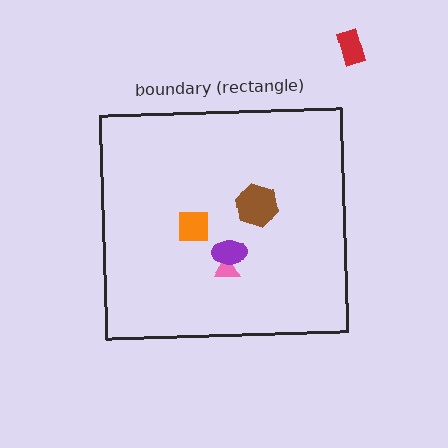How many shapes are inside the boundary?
4 inside, 1 outside.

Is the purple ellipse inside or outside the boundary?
Inside.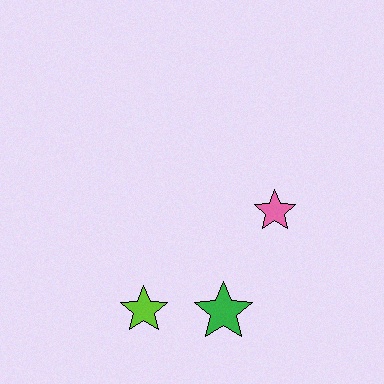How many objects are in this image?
There are 3 objects.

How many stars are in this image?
There are 3 stars.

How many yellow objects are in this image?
There are no yellow objects.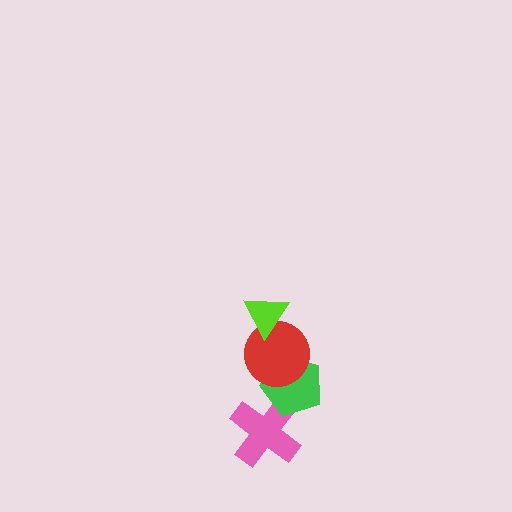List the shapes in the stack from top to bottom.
From top to bottom: the lime triangle, the red circle, the green pentagon, the pink cross.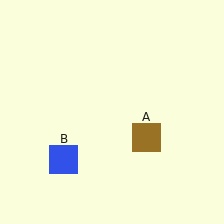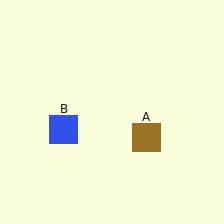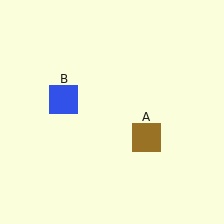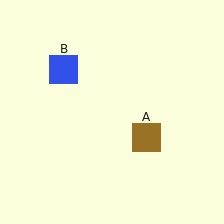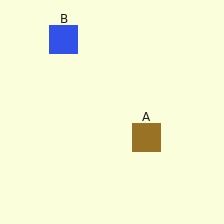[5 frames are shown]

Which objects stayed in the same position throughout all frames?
Brown square (object A) remained stationary.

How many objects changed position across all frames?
1 object changed position: blue square (object B).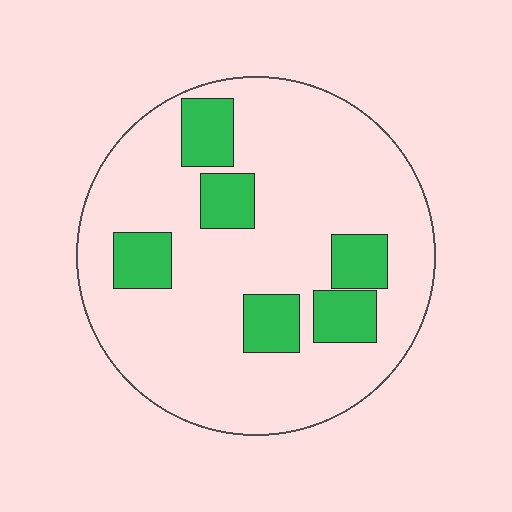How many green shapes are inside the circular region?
6.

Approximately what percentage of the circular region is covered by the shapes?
Approximately 20%.